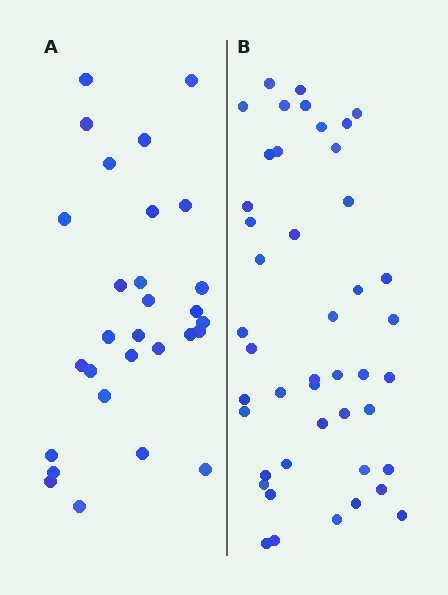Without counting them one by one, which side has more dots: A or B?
Region B (the right region) has more dots.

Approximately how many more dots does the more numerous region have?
Region B has approximately 15 more dots than region A.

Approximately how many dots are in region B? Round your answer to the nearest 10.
About 40 dots. (The exact count is 45, which rounds to 40.)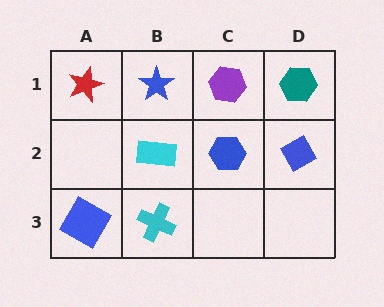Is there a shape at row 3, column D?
No, that cell is empty.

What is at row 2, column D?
A blue diamond.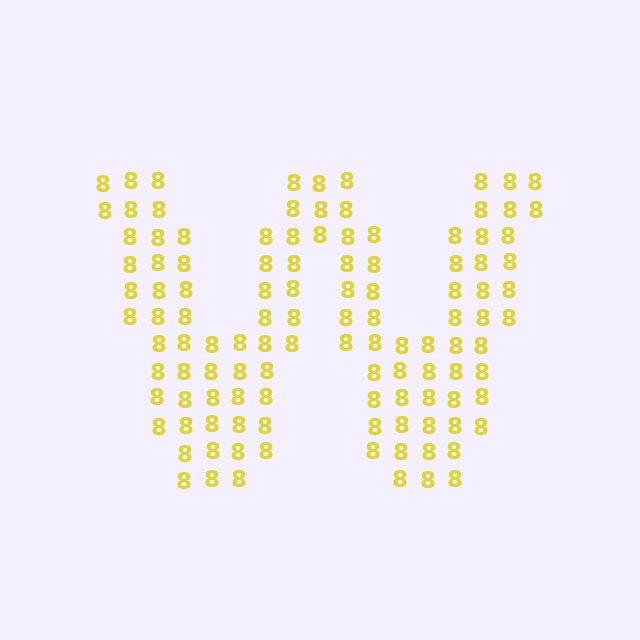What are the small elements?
The small elements are digit 8's.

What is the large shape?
The large shape is the letter W.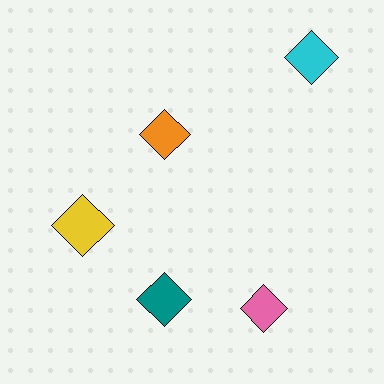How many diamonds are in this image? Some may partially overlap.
There are 5 diamonds.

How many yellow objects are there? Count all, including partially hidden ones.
There is 1 yellow object.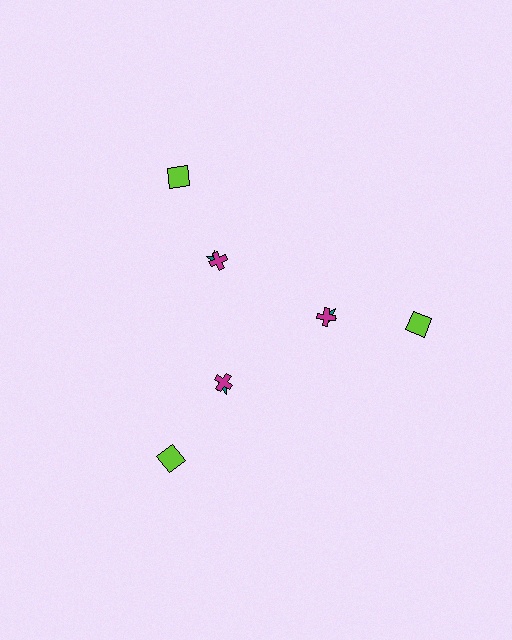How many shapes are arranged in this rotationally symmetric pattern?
There are 9 shapes, arranged in 3 groups of 3.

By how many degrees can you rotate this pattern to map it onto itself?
The pattern maps onto itself every 120 degrees of rotation.